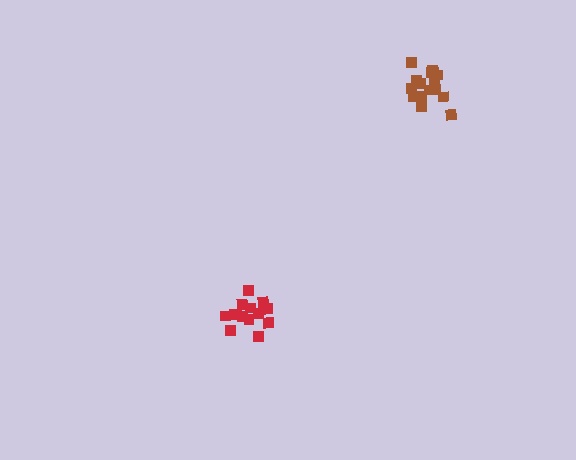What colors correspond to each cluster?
The clusters are colored: red, brown.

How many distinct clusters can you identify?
There are 2 distinct clusters.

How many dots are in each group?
Group 1: 14 dots, Group 2: 15 dots (29 total).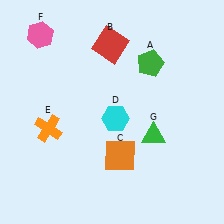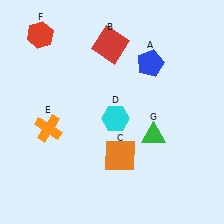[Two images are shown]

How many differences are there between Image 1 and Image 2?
There are 2 differences between the two images.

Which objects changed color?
A changed from green to blue. F changed from pink to red.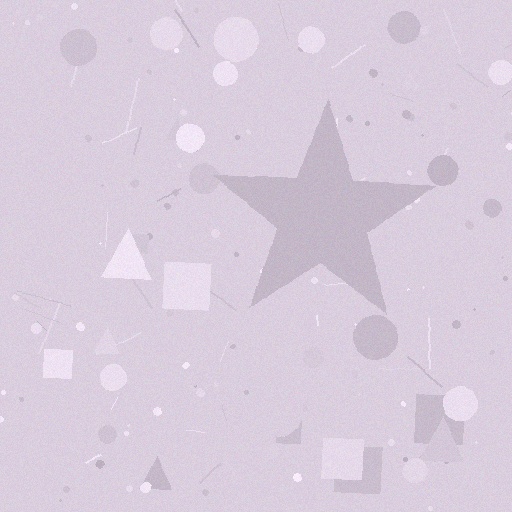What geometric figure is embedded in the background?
A star is embedded in the background.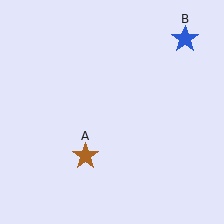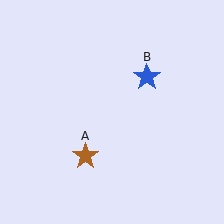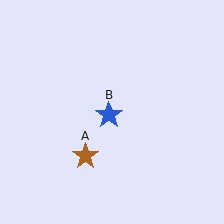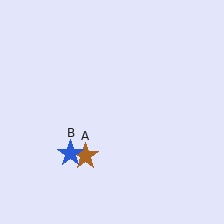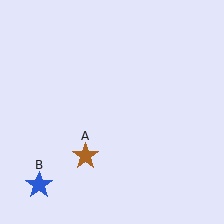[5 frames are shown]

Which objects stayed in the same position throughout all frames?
Brown star (object A) remained stationary.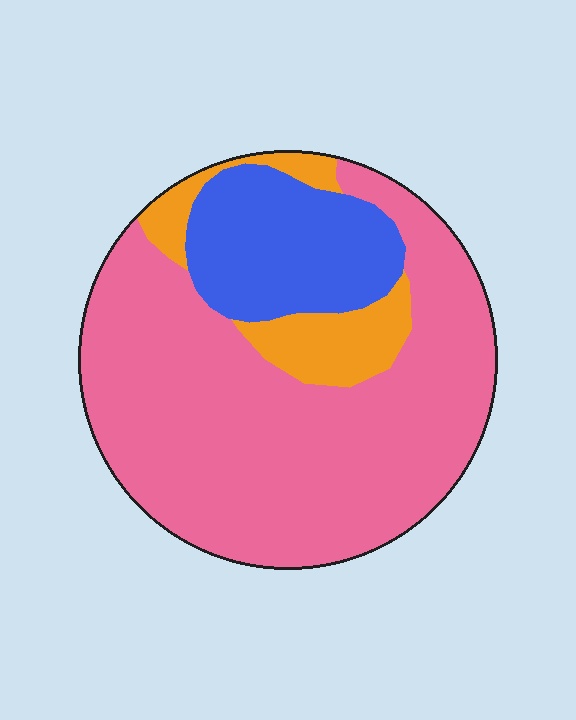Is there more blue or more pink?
Pink.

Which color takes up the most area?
Pink, at roughly 70%.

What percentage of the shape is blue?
Blue covers roughly 20% of the shape.